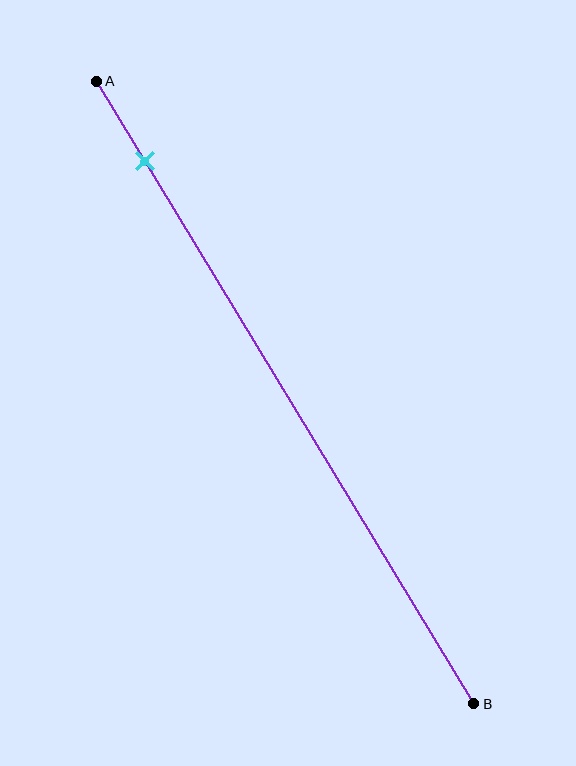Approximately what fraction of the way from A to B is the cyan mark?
The cyan mark is approximately 15% of the way from A to B.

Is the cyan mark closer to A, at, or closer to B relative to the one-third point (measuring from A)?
The cyan mark is closer to point A than the one-third point of segment AB.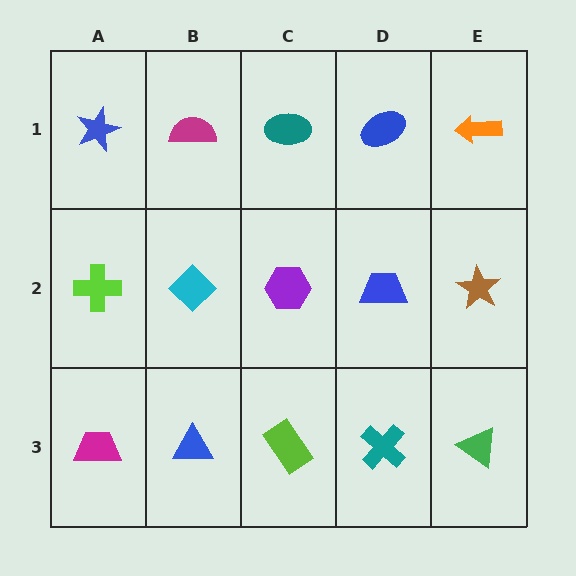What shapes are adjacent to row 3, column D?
A blue trapezoid (row 2, column D), a lime rectangle (row 3, column C), a green triangle (row 3, column E).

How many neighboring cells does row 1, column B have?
3.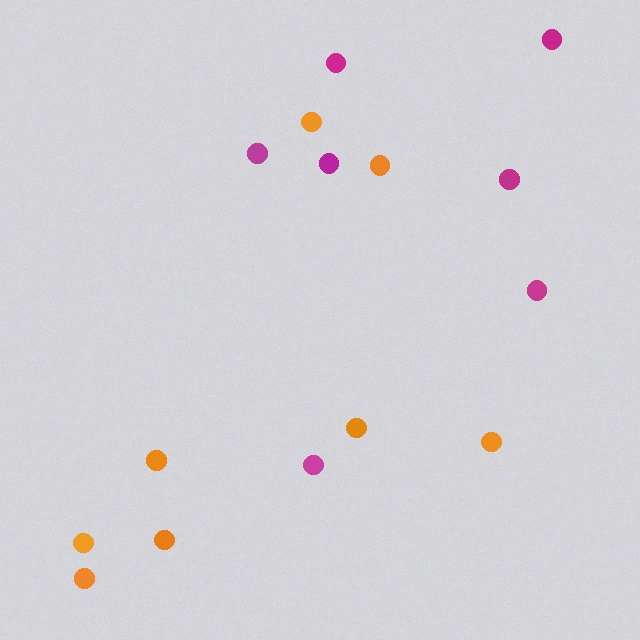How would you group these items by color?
There are 2 groups: one group of orange circles (8) and one group of magenta circles (7).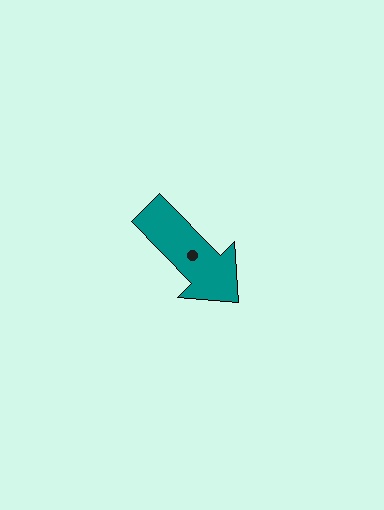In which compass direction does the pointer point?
Southeast.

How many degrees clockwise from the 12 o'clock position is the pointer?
Approximately 135 degrees.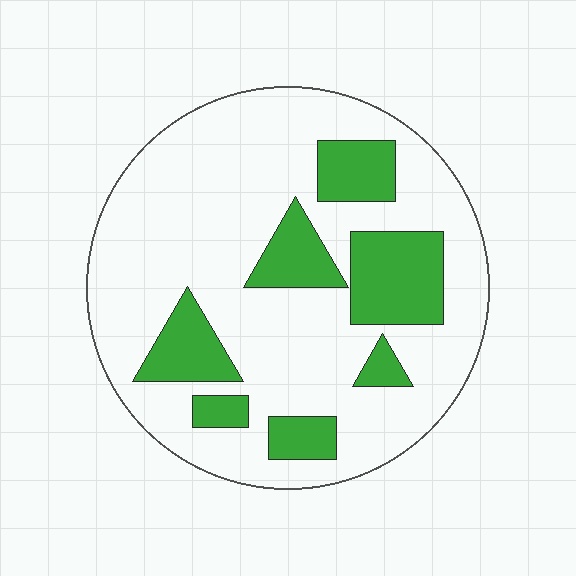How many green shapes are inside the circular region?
7.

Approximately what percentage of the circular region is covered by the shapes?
Approximately 25%.